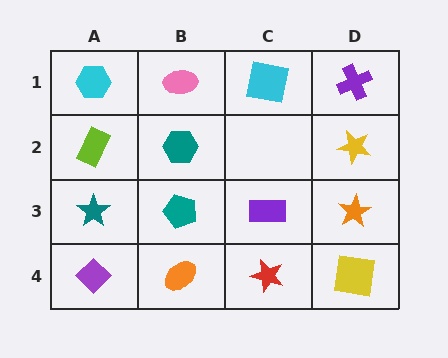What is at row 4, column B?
An orange ellipse.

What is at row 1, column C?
A cyan square.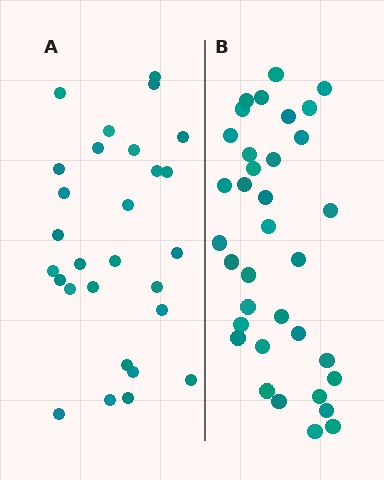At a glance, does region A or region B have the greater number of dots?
Region B (the right region) has more dots.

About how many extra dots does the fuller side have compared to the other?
Region B has roughly 8 or so more dots than region A.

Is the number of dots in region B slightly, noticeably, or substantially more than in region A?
Region B has noticeably more, but not dramatically so. The ratio is roughly 1.2 to 1.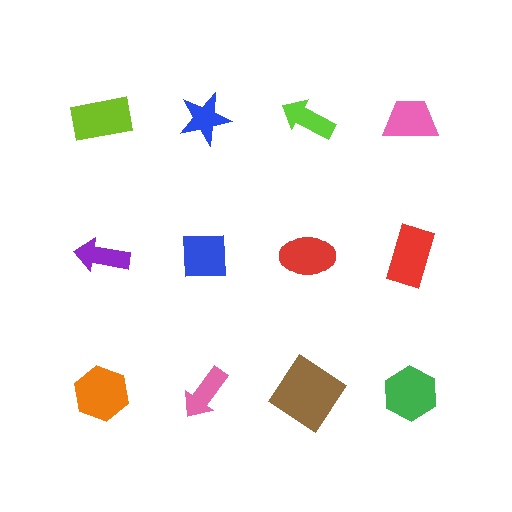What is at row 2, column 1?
A purple arrow.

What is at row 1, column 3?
A lime arrow.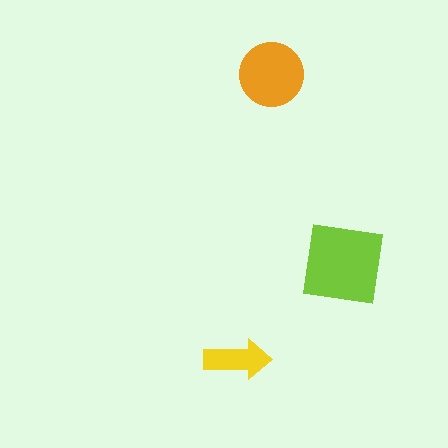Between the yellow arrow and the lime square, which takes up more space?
The lime square.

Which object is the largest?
The lime square.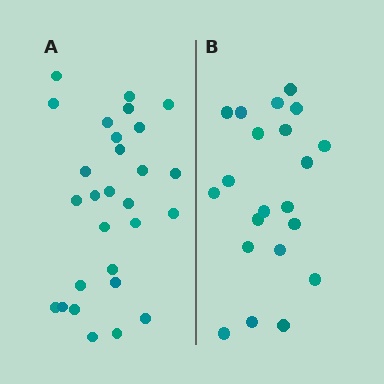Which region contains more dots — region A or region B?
Region A (the left region) has more dots.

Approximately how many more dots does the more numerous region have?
Region A has roughly 8 or so more dots than region B.